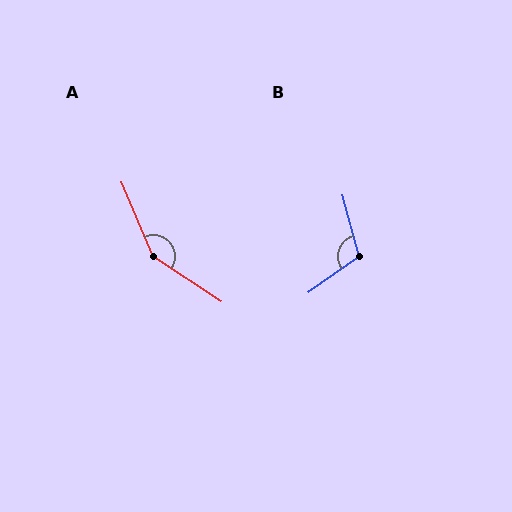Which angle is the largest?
A, at approximately 146 degrees.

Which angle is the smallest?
B, at approximately 110 degrees.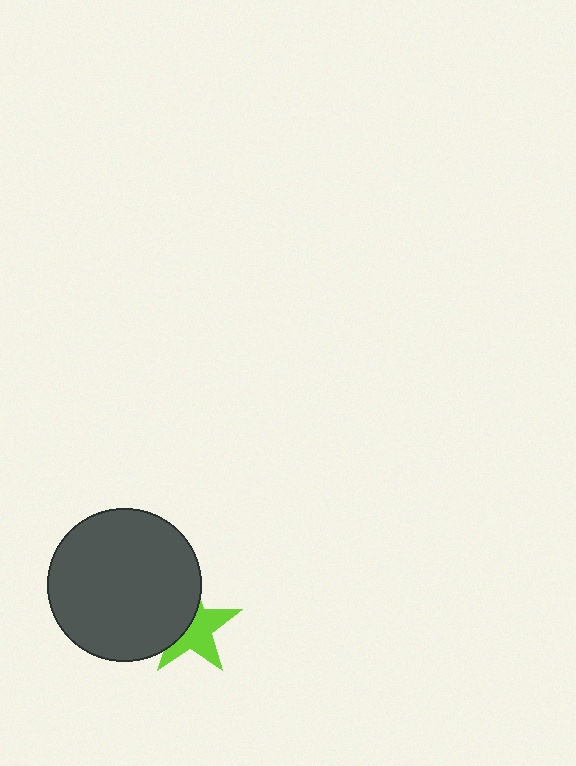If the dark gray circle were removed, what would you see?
You would see the complete lime star.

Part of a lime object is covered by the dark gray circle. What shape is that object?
It is a star.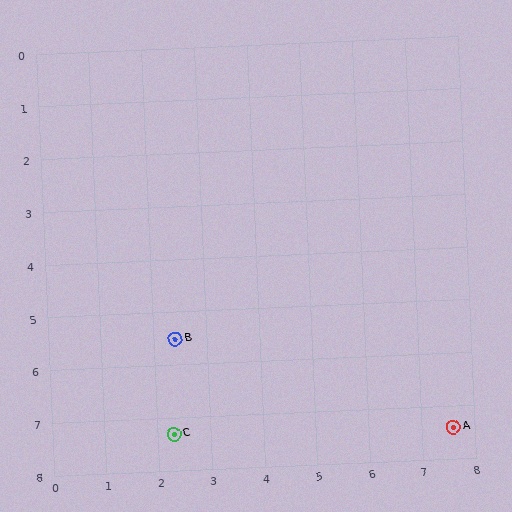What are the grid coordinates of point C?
Point C is at approximately (2.3, 7.3).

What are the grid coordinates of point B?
Point B is at approximately (2.4, 5.5).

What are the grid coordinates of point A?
Point A is at approximately (7.6, 7.4).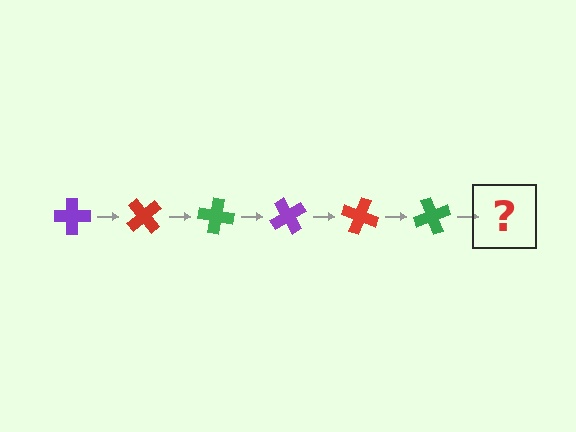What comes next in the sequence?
The next element should be a purple cross, rotated 300 degrees from the start.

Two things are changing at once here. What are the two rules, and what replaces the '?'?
The two rules are that it rotates 50 degrees each step and the color cycles through purple, red, and green. The '?' should be a purple cross, rotated 300 degrees from the start.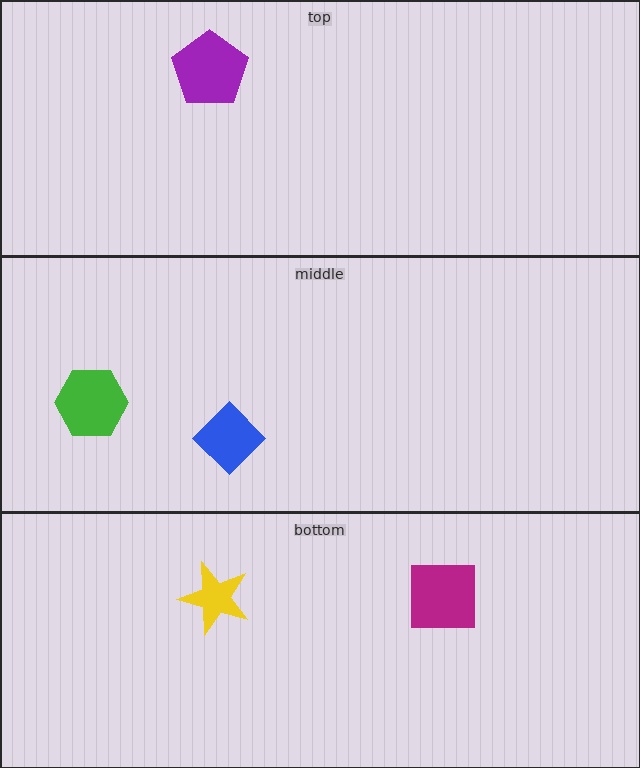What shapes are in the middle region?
The green hexagon, the blue diamond.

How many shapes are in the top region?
1.